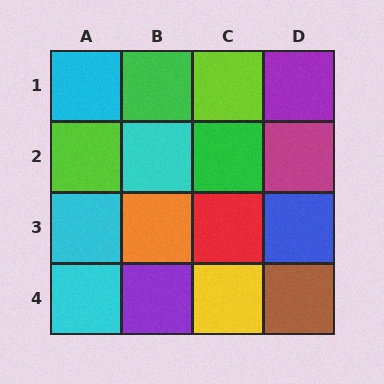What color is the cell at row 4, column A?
Cyan.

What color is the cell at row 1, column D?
Purple.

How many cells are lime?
2 cells are lime.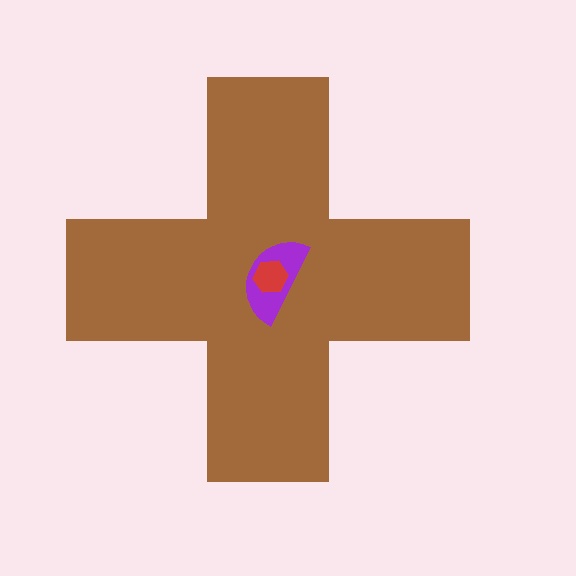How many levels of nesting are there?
3.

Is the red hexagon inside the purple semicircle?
Yes.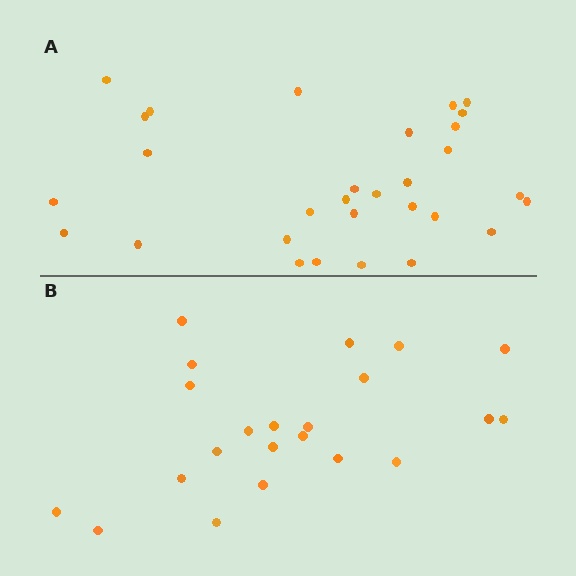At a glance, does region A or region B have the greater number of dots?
Region A (the top region) has more dots.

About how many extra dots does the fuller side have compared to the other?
Region A has roughly 8 or so more dots than region B.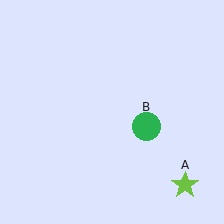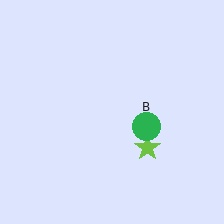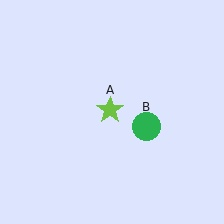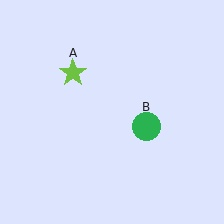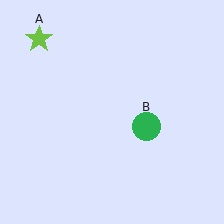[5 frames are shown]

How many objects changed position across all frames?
1 object changed position: lime star (object A).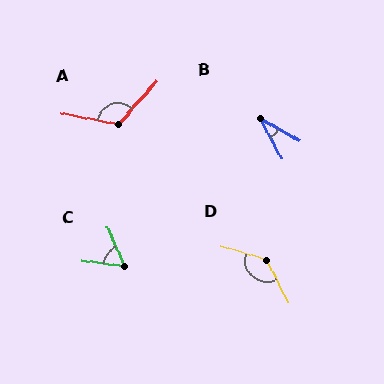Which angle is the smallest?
B, at approximately 31 degrees.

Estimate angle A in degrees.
Approximately 121 degrees.